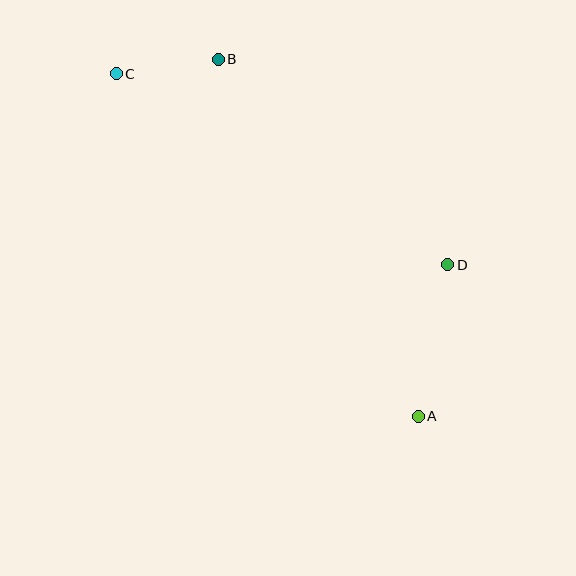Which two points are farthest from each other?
Points A and C are farthest from each other.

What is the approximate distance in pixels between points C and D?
The distance between C and D is approximately 383 pixels.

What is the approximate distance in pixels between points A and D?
The distance between A and D is approximately 155 pixels.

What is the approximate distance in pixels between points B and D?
The distance between B and D is approximately 308 pixels.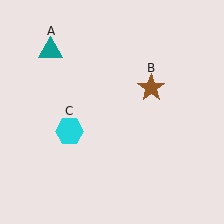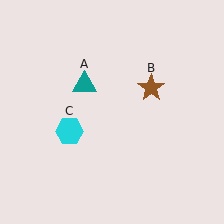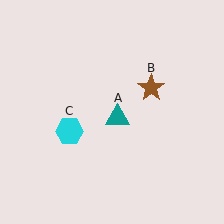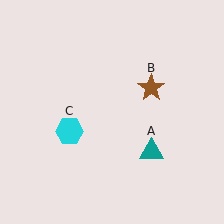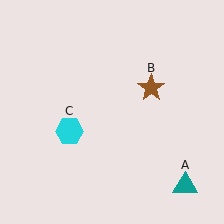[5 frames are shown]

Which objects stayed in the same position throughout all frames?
Brown star (object B) and cyan hexagon (object C) remained stationary.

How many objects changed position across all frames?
1 object changed position: teal triangle (object A).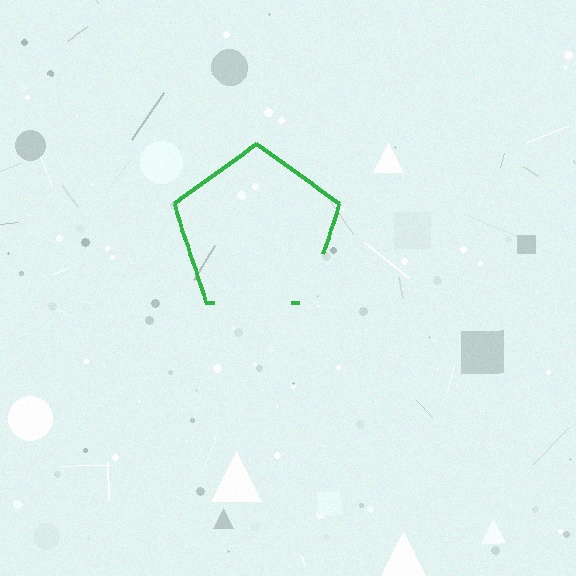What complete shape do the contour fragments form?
The contour fragments form a pentagon.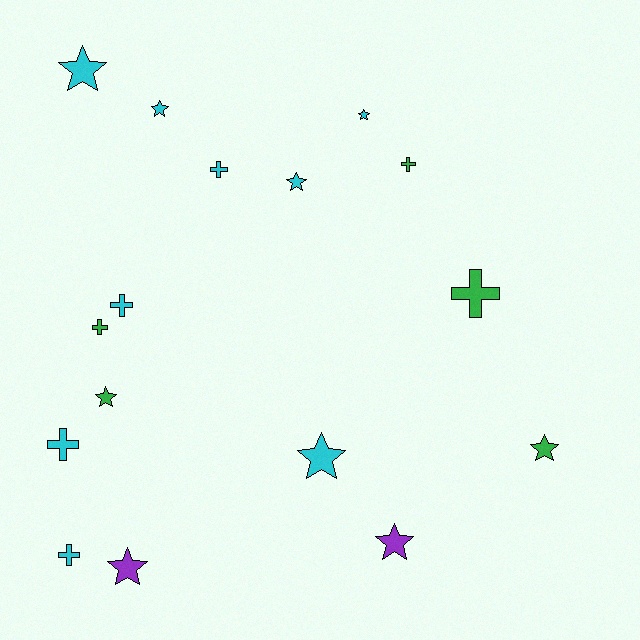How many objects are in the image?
There are 16 objects.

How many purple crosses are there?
There are no purple crosses.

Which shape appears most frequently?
Star, with 9 objects.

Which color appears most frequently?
Cyan, with 9 objects.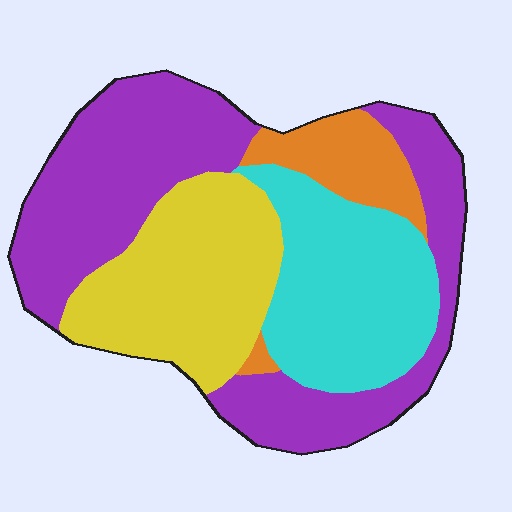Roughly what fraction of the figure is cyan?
Cyan covers 24% of the figure.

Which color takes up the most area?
Purple, at roughly 40%.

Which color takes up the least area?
Orange, at roughly 10%.